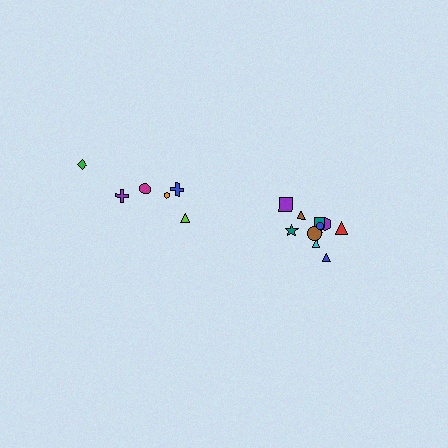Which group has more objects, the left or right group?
The right group.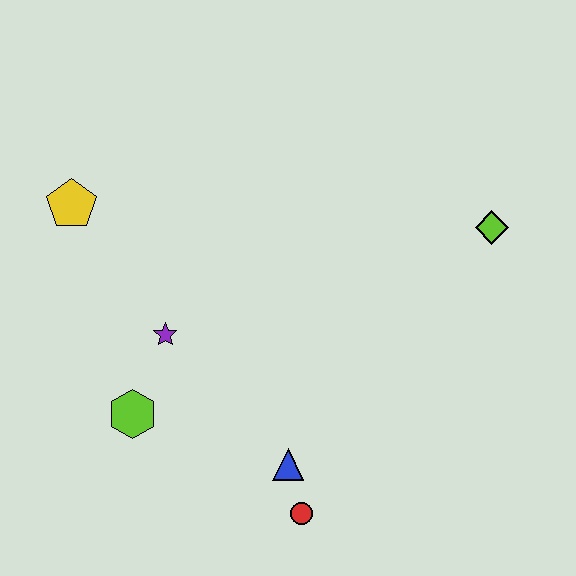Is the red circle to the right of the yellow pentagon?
Yes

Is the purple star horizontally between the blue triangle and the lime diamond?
No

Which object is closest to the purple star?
The lime hexagon is closest to the purple star.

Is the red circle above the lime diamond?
No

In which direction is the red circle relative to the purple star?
The red circle is below the purple star.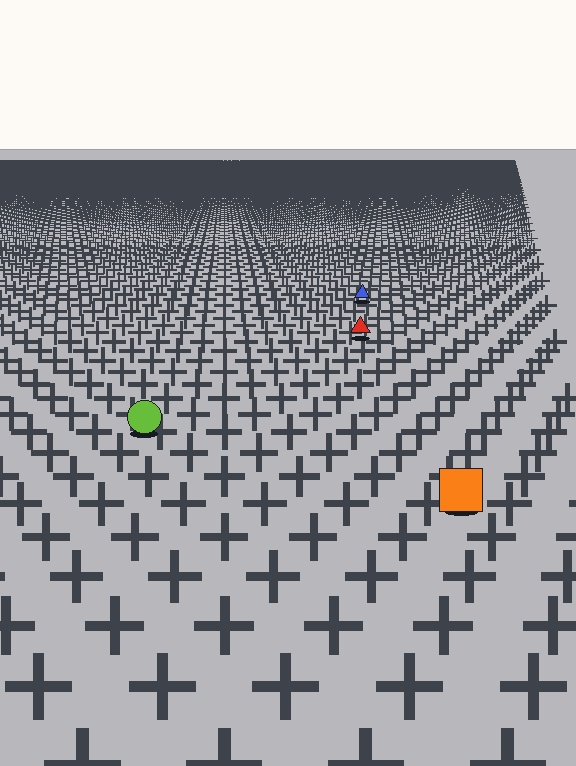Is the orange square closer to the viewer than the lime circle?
Yes. The orange square is closer — you can tell from the texture gradient: the ground texture is coarser near it.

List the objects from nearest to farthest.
From nearest to farthest: the orange square, the lime circle, the red triangle, the blue triangle.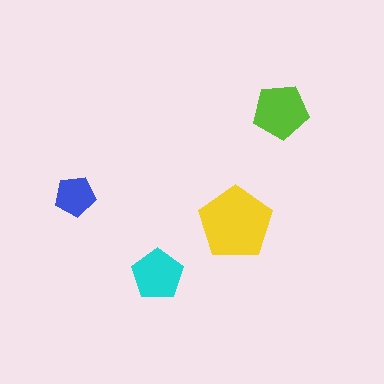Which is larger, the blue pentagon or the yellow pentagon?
The yellow one.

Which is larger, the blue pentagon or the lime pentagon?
The lime one.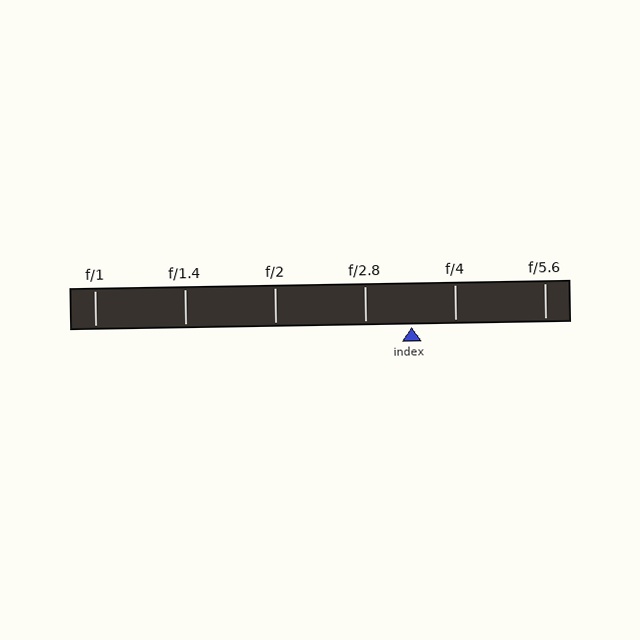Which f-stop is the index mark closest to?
The index mark is closest to f/4.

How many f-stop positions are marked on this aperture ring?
There are 6 f-stop positions marked.